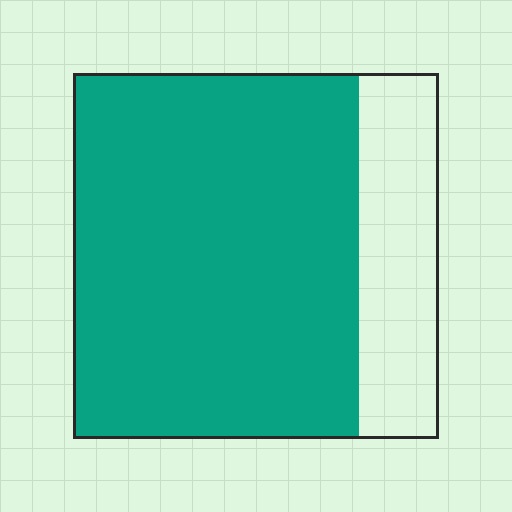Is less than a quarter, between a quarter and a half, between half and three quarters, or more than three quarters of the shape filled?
More than three quarters.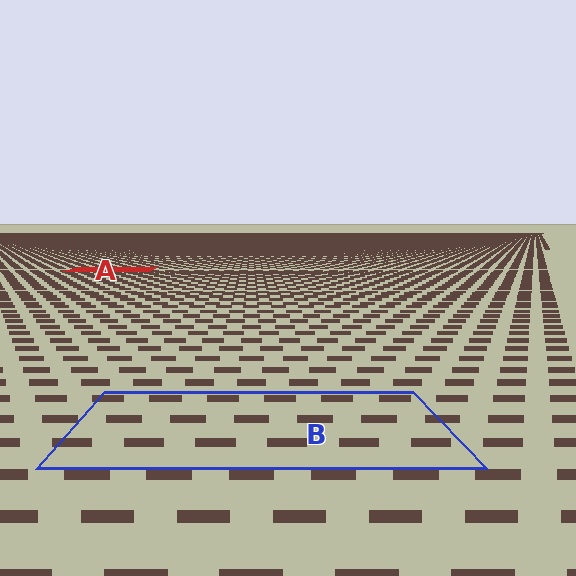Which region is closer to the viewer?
Region B is closer. The texture elements there are larger and more spread out.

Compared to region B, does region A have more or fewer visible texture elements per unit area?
Region A has more texture elements per unit area — they are packed more densely because it is farther away.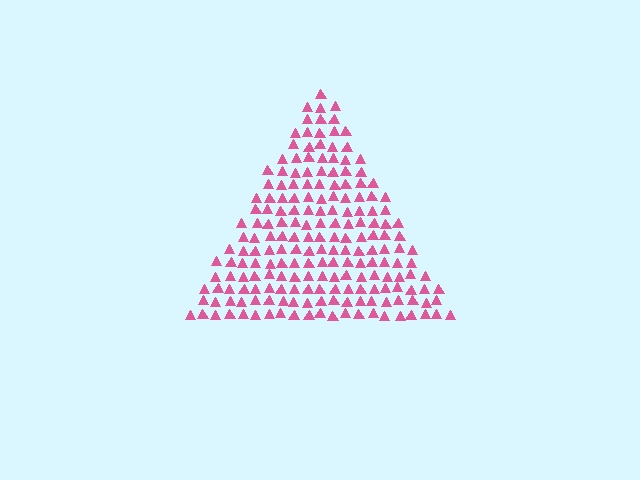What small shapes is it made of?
It is made of small triangles.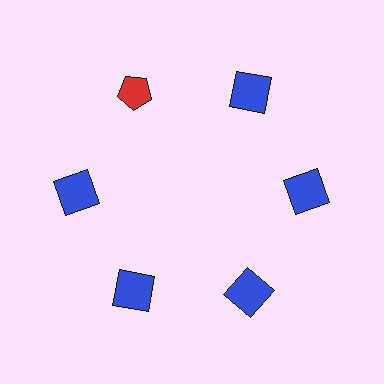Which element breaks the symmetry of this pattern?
The red pentagon at roughly the 11 o'clock position breaks the symmetry. All other shapes are blue squares.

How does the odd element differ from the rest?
It differs in both color (red instead of blue) and shape (pentagon instead of square).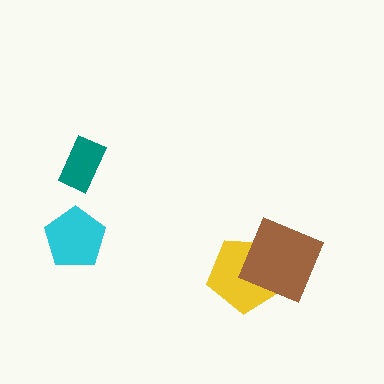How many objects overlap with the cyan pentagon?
0 objects overlap with the cyan pentagon.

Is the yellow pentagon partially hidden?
Yes, it is partially covered by another shape.